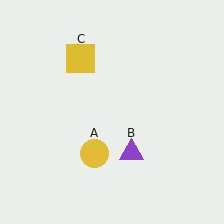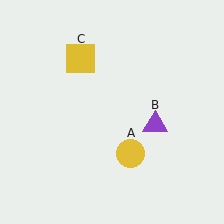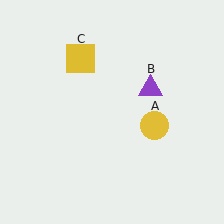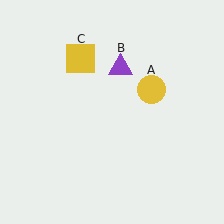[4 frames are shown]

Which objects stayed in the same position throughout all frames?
Yellow square (object C) remained stationary.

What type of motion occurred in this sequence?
The yellow circle (object A), purple triangle (object B) rotated counterclockwise around the center of the scene.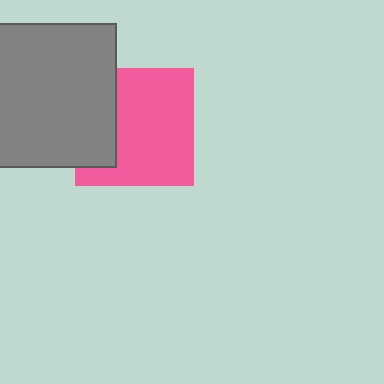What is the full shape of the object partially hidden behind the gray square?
The partially hidden object is a pink square.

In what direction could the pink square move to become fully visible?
The pink square could move right. That would shift it out from behind the gray square entirely.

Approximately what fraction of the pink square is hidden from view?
Roughly 30% of the pink square is hidden behind the gray square.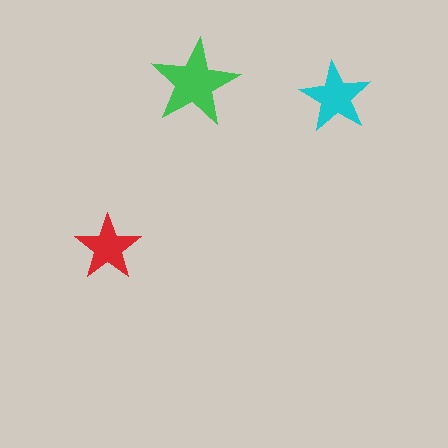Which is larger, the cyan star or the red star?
The cyan one.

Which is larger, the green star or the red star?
The green one.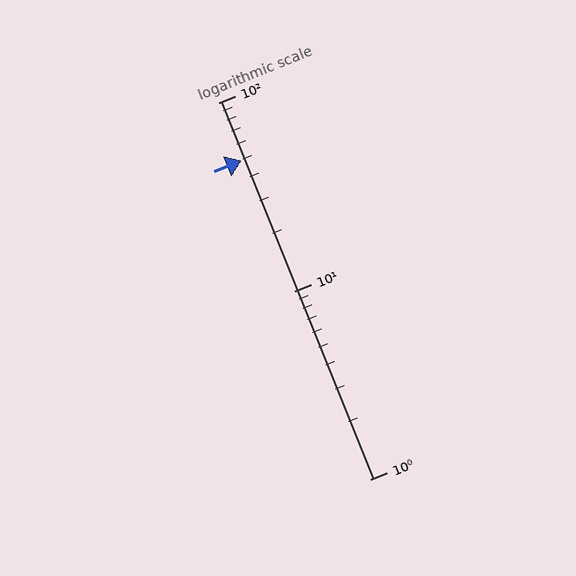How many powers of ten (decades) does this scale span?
The scale spans 2 decades, from 1 to 100.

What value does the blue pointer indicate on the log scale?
The pointer indicates approximately 49.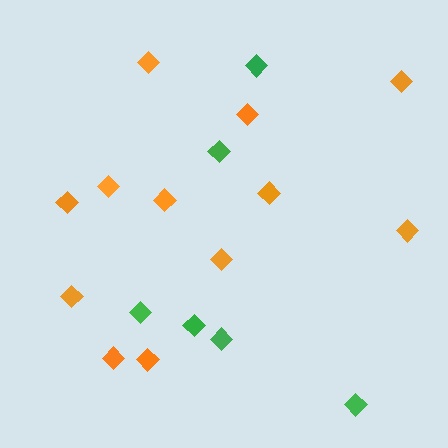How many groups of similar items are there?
There are 2 groups: one group of orange diamonds (12) and one group of green diamonds (6).